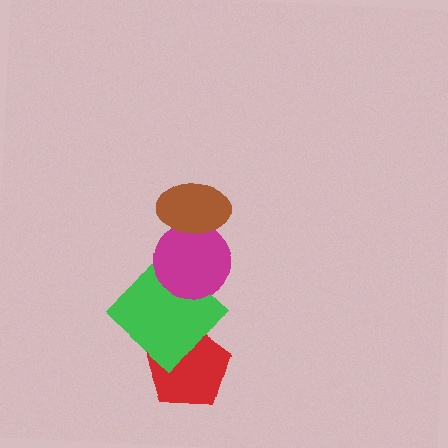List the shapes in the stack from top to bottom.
From top to bottom: the brown ellipse, the magenta circle, the green diamond, the red pentagon.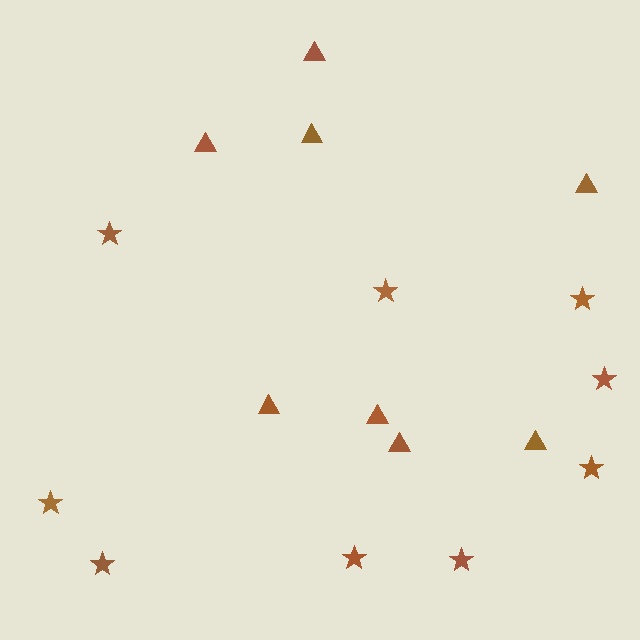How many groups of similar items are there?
There are 2 groups: one group of triangles (8) and one group of stars (9).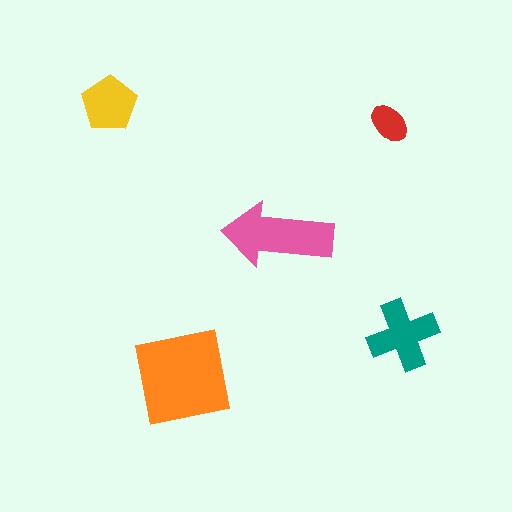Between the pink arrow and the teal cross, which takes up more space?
The pink arrow.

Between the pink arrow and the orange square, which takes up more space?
The orange square.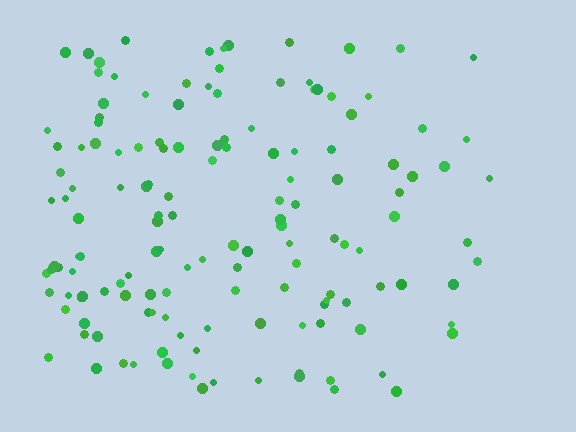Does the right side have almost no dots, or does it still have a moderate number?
Still a moderate number, just noticeably fewer than the left.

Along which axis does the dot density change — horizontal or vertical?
Horizontal.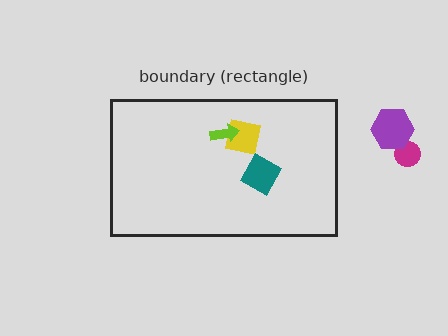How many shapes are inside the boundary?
3 inside, 2 outside.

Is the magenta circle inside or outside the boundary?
Outside.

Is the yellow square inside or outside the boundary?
Inside.